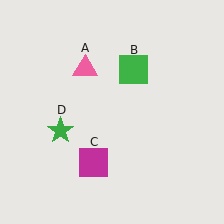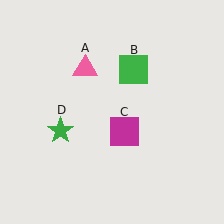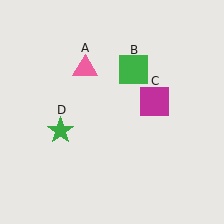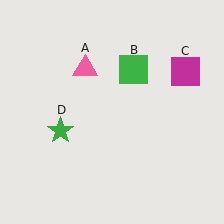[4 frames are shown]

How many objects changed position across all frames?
1 object changed position: magenta square (object C).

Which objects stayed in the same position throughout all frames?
Pink triangle (object A) and green square (object B) and green star (object D) remained stationary.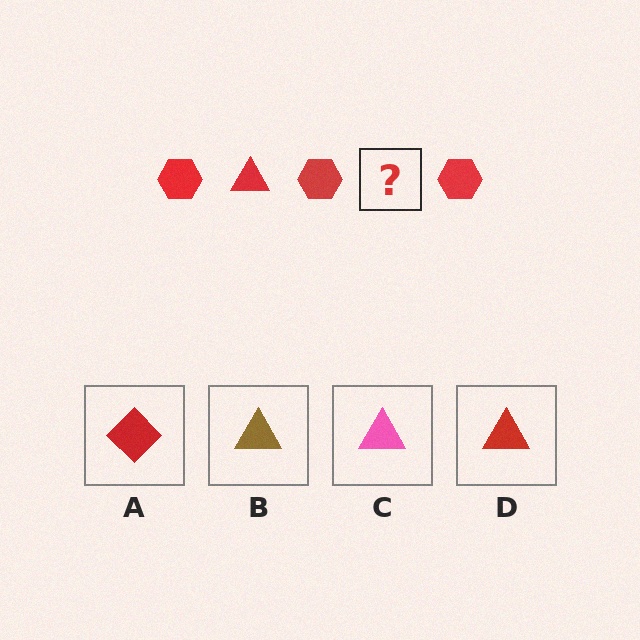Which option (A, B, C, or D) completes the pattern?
D.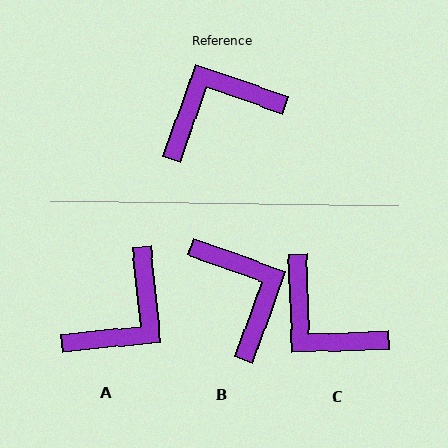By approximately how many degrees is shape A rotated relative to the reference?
Approximately 155 degrees clockwise.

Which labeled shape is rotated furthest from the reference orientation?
A, about 155 degrees away.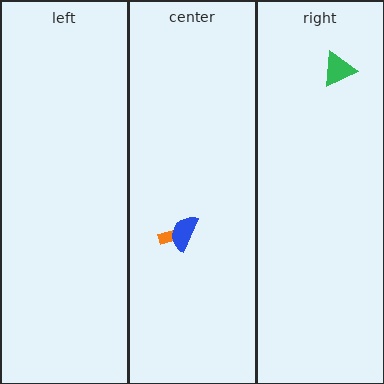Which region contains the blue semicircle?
The center region.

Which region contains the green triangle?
The right region.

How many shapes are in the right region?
1.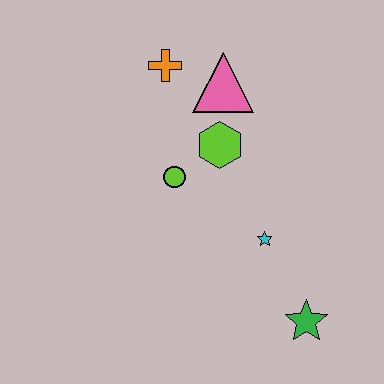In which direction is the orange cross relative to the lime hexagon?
The orange cross is above the lime hexagon.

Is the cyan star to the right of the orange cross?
Yes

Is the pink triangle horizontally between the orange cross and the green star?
Yes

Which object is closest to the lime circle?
The lime hexagon is closest to the lime circle.